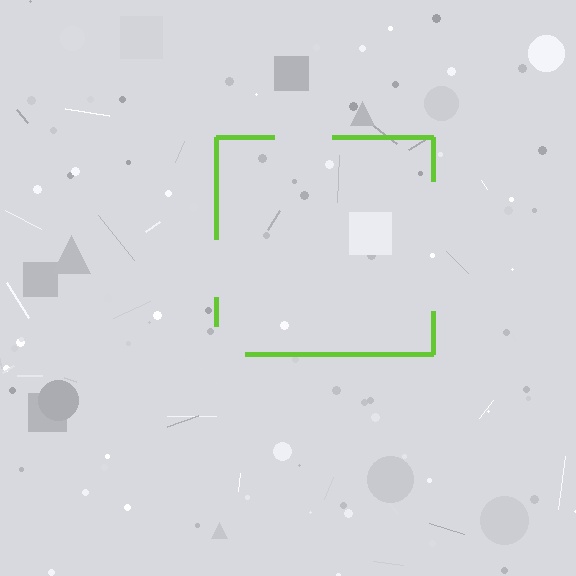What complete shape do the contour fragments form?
The contour fragments form a square.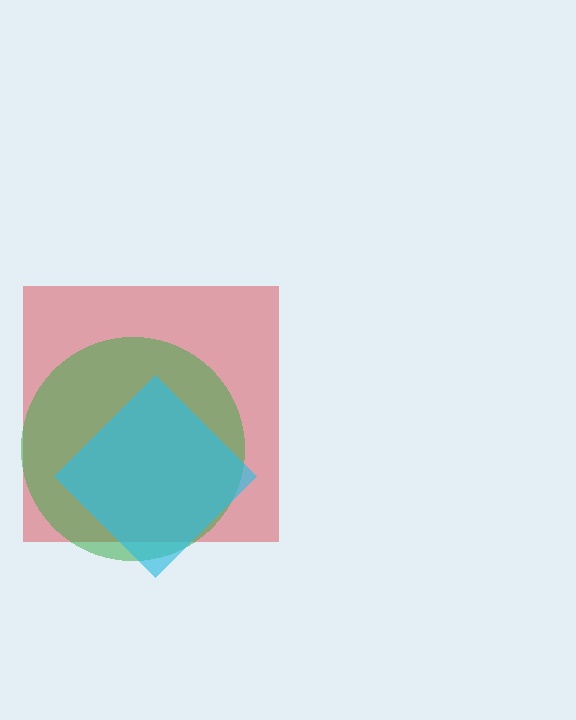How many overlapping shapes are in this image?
There are 3 overlapping shapes in the image.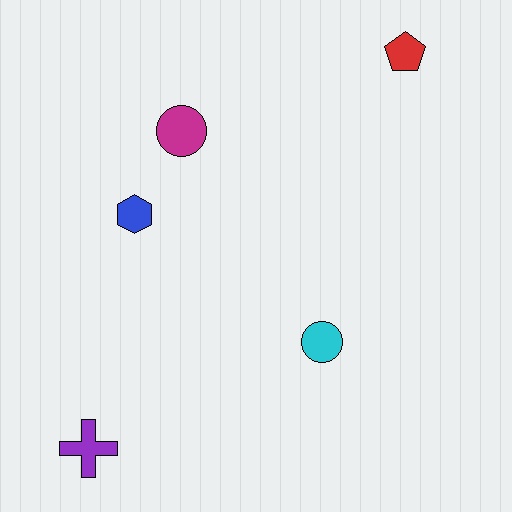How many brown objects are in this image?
There are no brown objects.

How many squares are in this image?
There are no squares.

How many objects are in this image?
There are 5 objects.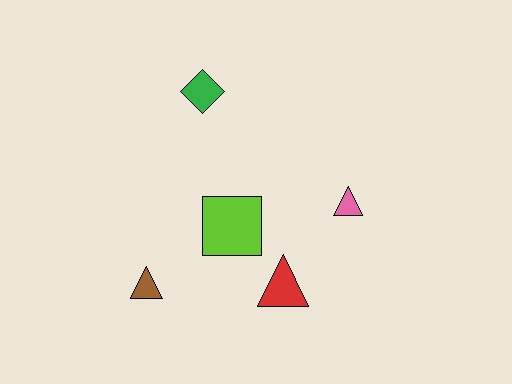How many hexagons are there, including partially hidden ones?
There are no hexagons.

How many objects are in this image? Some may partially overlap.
There are 5 objects.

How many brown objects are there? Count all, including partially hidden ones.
There is 1 brown object.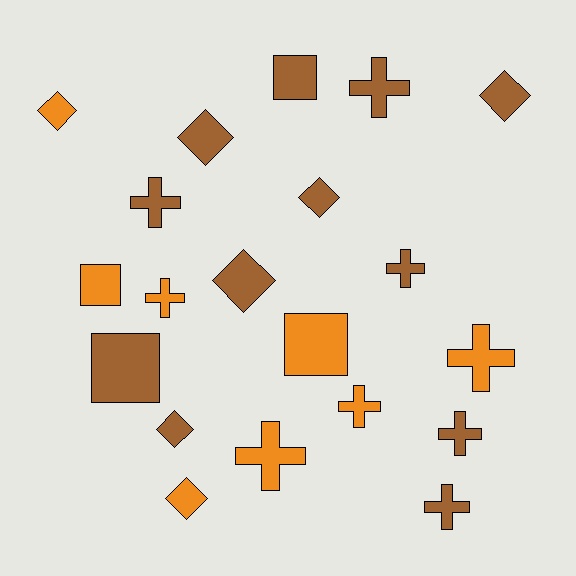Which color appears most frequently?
Brown, with 12 objects.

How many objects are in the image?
There are 20 objects.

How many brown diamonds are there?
There are 5 brown diamonds.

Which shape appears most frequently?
Cross, with 9 objects.